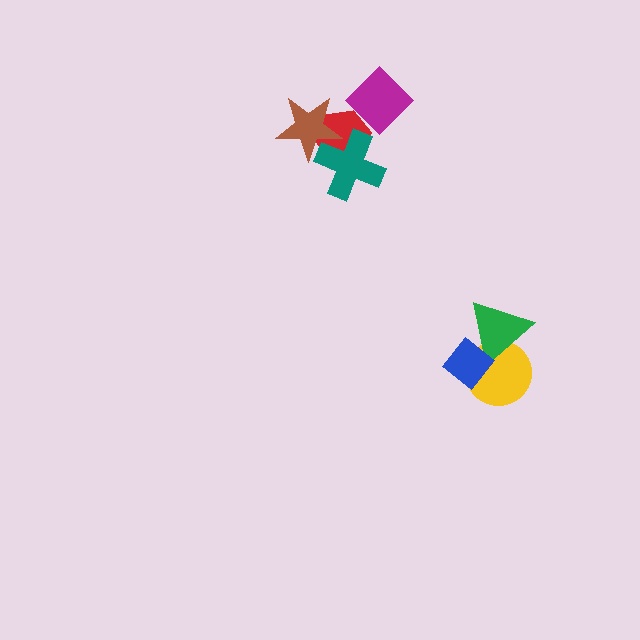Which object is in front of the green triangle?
The blue diamond is in front of the green triangle.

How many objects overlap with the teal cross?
2 objects overlap with the teal cross.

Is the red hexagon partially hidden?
Yes, it is partially covered by another shape.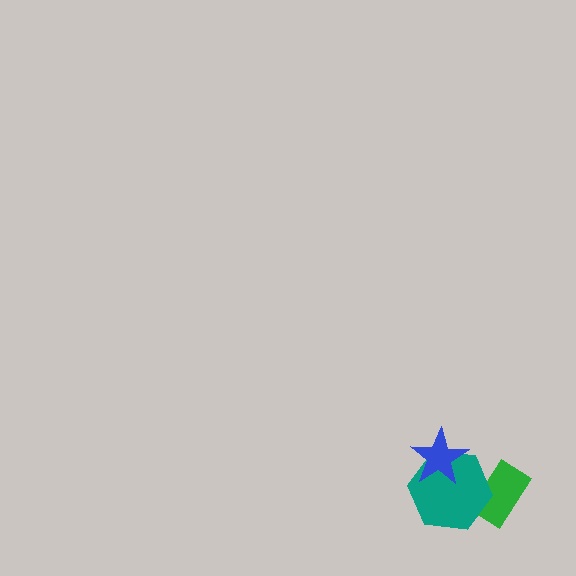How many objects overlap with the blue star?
1 object overlaps with the blue star.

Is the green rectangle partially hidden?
Yes, it is partially covered by another shape.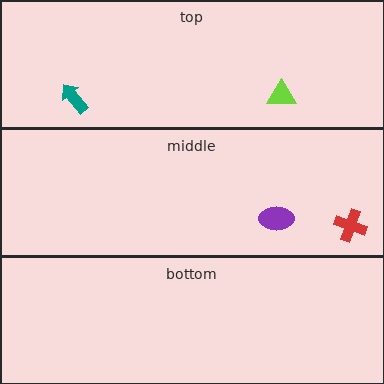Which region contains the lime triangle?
The top region.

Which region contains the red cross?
The middle region.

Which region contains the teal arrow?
The top region.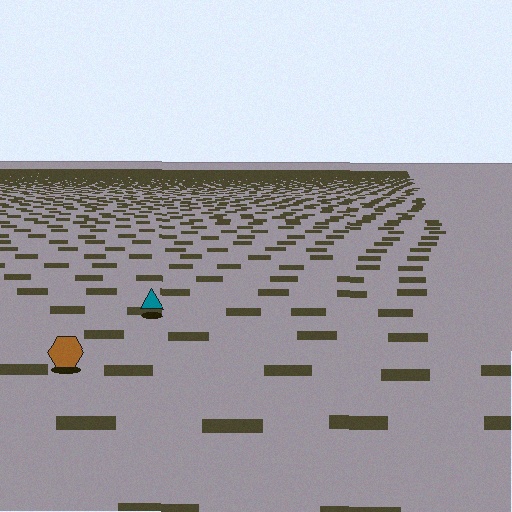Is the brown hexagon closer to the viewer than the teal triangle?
Yes. The brown hexagon is closer — you can tell from the texture gradient: the ground texture is coarser near it.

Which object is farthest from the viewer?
The teal triangle is farthest from the viewer. It appears smaller and the ground texture around it is denser.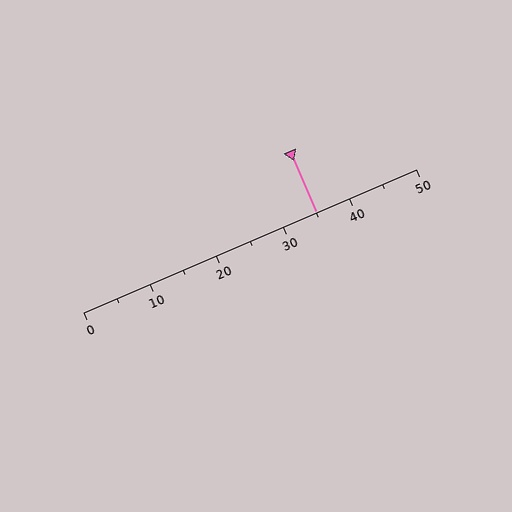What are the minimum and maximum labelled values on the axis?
The axis runs from 0 to 50.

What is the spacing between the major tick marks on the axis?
The major ticks are spaced 10 apart.